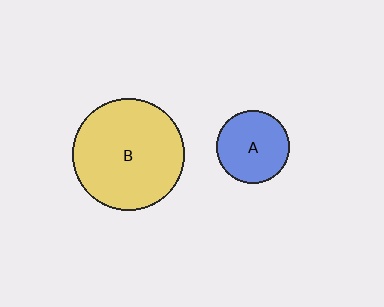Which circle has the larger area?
Circle B (yellow).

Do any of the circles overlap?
No, none of the circles overlap.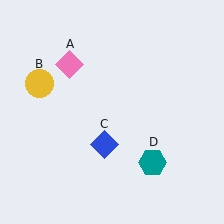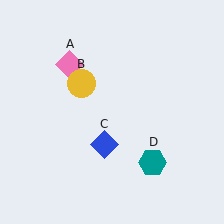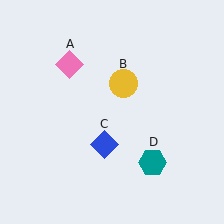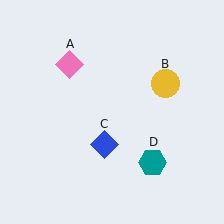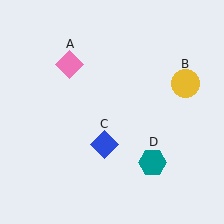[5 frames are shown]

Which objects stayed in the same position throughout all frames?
Pink diamond (object A) and blue diamond (object C) and teal hexagon (object D) remained stationary.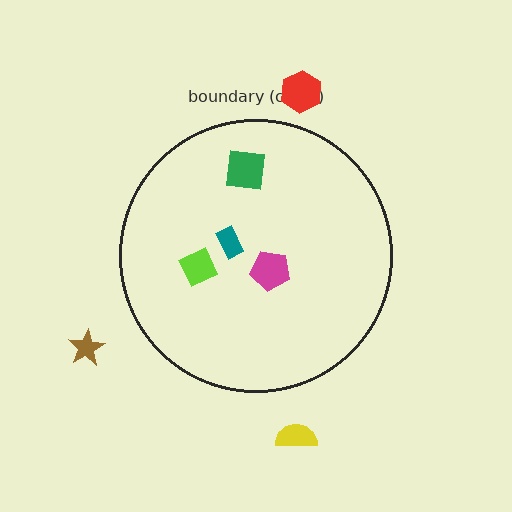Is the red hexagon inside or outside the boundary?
Outside.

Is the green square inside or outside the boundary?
Inside.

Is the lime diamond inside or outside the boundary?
Inside.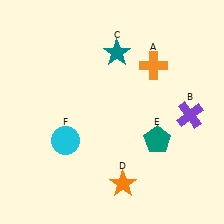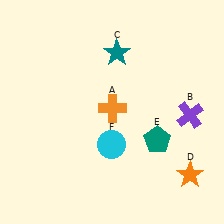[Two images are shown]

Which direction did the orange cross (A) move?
The orange cross (A) moved down.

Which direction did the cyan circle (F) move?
The cyan circle (F) moved right.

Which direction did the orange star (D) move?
The orange star (D) moved right.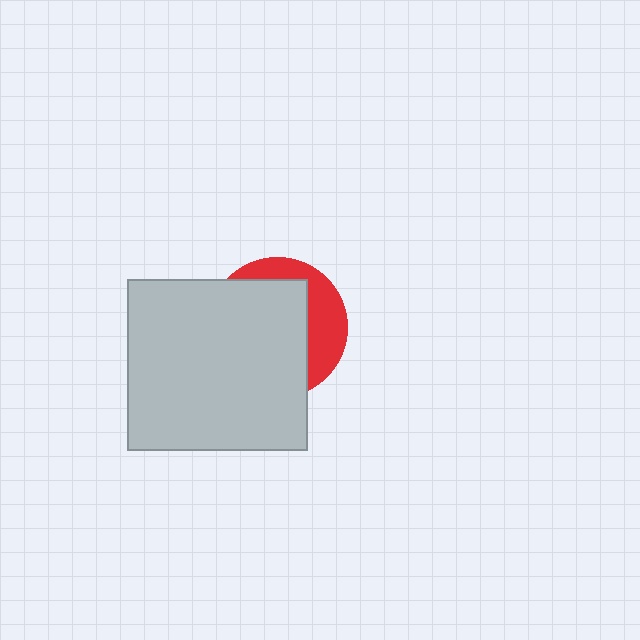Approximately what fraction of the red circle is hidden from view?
Roughly 67% of the red circle is hidden behind the light gray rectangle.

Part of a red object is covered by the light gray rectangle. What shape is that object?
It is a circle.